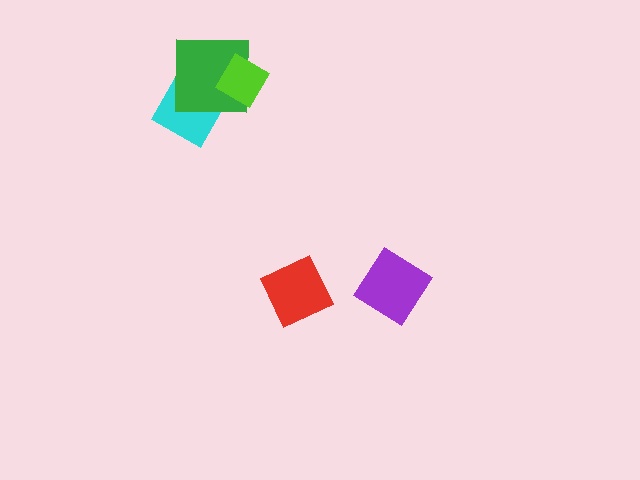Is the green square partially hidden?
Yes, it is partially covered by another shape.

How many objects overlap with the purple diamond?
0 objects overlap with the purple diamond.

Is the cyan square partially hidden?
Yes, it is partially covered by another shape.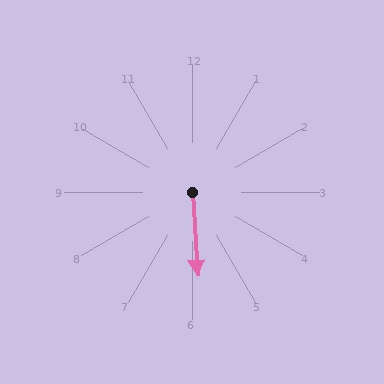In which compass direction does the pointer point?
South.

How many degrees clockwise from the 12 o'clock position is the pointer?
Approximately 177 degrees.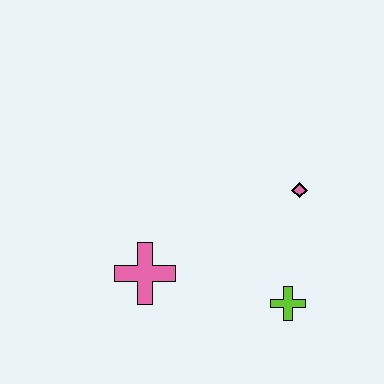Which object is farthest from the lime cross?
The pink cross is farthest from the lime cross.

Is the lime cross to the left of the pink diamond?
Yes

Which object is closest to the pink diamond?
The lime cross is closest to the pink diamond.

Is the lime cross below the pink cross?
Yes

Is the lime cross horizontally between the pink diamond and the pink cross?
Yes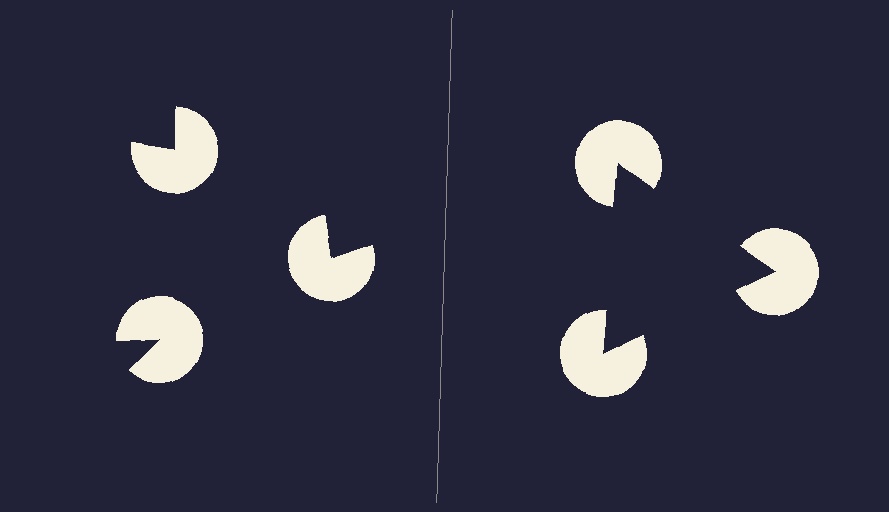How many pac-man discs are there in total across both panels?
6 — 3 on each side.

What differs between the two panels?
The pac-man discs are positioned identically on both sides; only the wedge orientations differ. On the right they align to a triangle; on the left they are misaligned.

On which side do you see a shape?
An illusory triangle appears on the right side. On the left side the wedge cuts are rotated, so no coherent shape forms.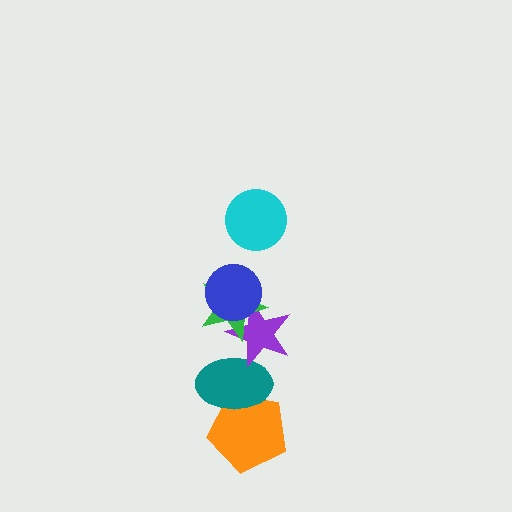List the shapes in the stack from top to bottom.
From top to bottom: the cyan circle, the blue circle, the green star, the purple star, the teal ellipse, the orange pentagon.